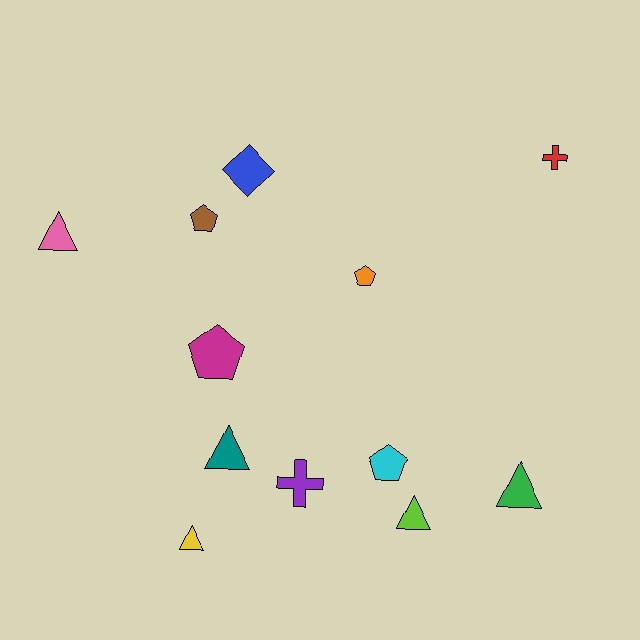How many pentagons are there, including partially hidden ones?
There are 4 pentagons.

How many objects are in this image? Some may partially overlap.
There are 12 objects.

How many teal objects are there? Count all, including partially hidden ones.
There is 1 teal object.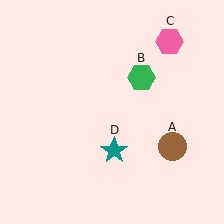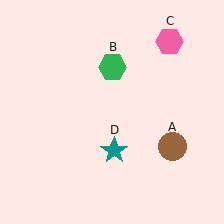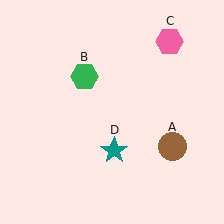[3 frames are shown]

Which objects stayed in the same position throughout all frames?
Brown circle (object A) and pink hexagon (object C) and teal star (object D) remained stationary.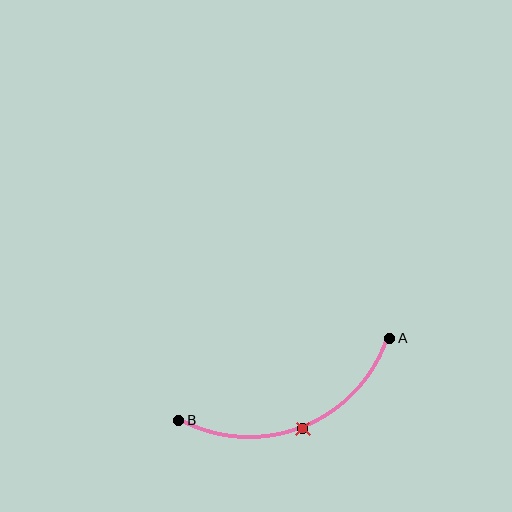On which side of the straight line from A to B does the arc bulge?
The arc bulges below the straight line connecting A and B.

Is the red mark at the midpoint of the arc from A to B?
Yes. The red mark lies on the arc at equal arc-length from both A and B — it is the arc midpoint.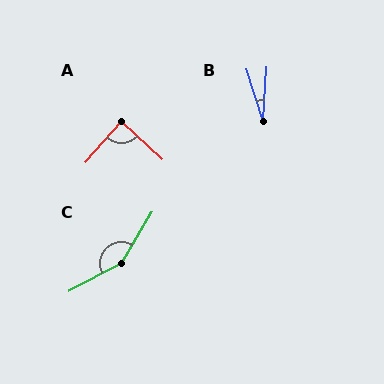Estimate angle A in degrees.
Approximately 89 degrees.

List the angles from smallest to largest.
B (21°), A (89°), C (148°).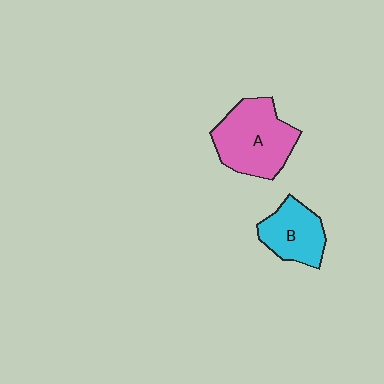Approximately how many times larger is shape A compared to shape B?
Approximately 1.5 times.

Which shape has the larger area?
Shape A (pink).